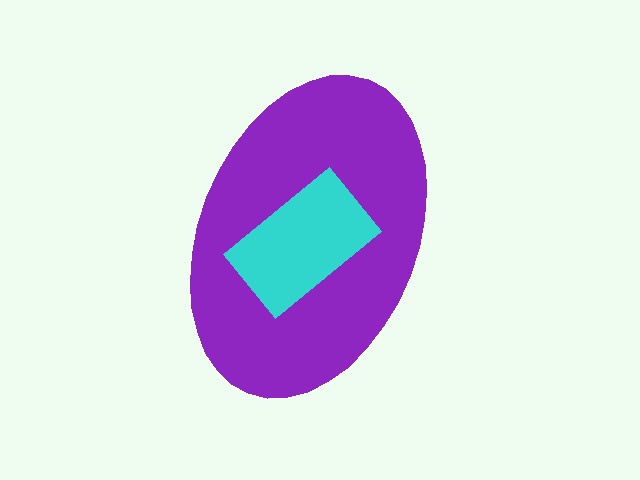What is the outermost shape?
The purple ellipse.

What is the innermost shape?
The cyan rectangle.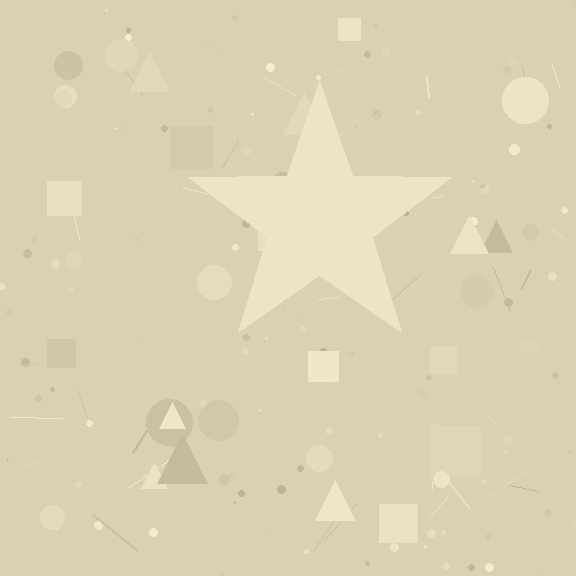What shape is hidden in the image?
A star is hidden in the image.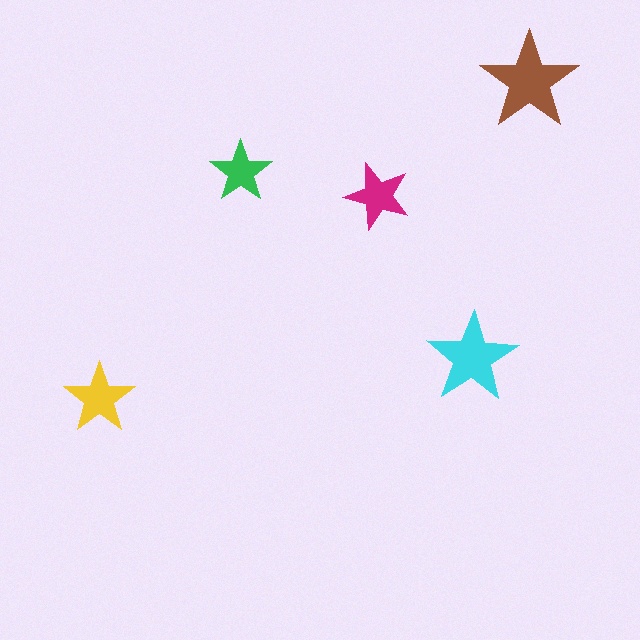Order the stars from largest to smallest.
the brown one, the cyan one, the yellow one, the magenta one, the green one.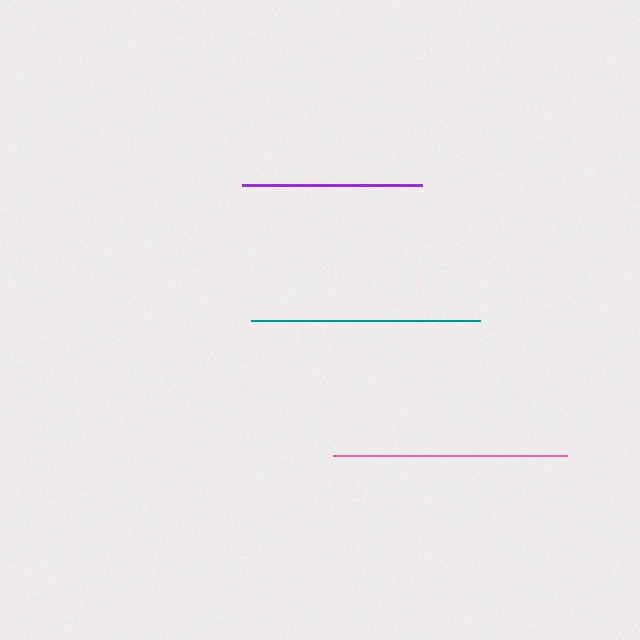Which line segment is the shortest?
The purple line is the shortest at approximately 180 pixels.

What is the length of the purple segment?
The purple segment is approximately 180 pixels long.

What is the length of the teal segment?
The teal segment is approximately 229 pixels long.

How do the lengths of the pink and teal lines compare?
The pink and teal lines are approximately the same length.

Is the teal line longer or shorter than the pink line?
The pink line is longer than the teal line.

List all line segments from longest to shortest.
From longest to shortest: pink, teal, purple.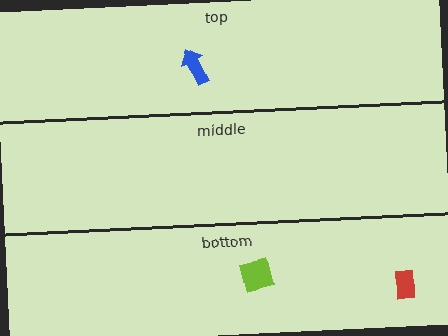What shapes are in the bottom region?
The red rectangle, the lime square.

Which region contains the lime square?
The bottom region.